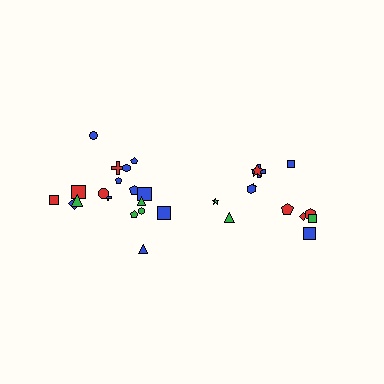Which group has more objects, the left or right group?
The left group.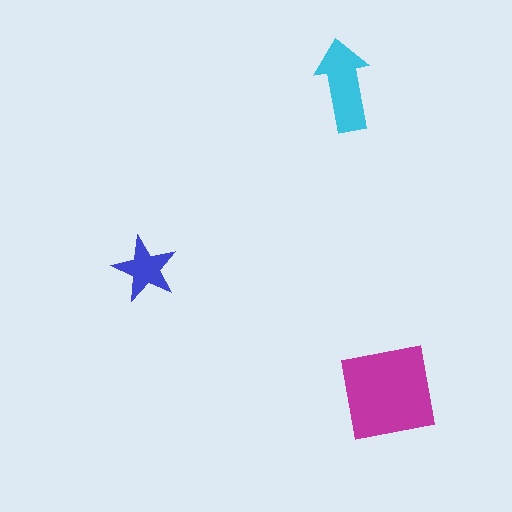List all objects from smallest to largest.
The blue star, the cyan arrow, the magenta square.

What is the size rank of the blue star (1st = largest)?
3rd.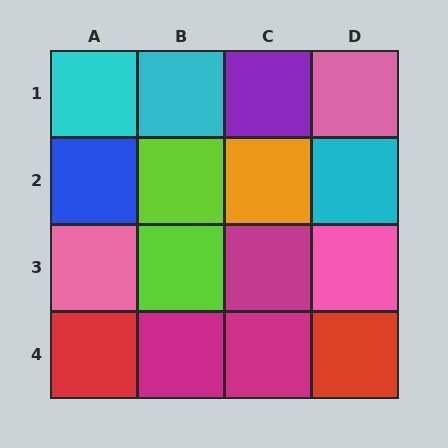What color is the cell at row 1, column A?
Cyan.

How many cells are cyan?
3 cells are cyan.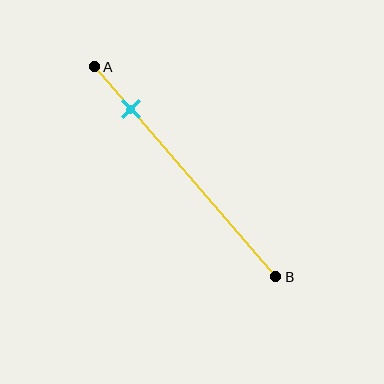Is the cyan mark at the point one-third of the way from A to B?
No, the mark is at about 20% from A, not at the 33% one-third point.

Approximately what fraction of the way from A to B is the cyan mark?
The cyan mark is approximately 20% of the way from A to B.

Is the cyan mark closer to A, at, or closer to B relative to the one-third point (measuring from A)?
The cyan mark is closer to point A than the one-third point of segment AB.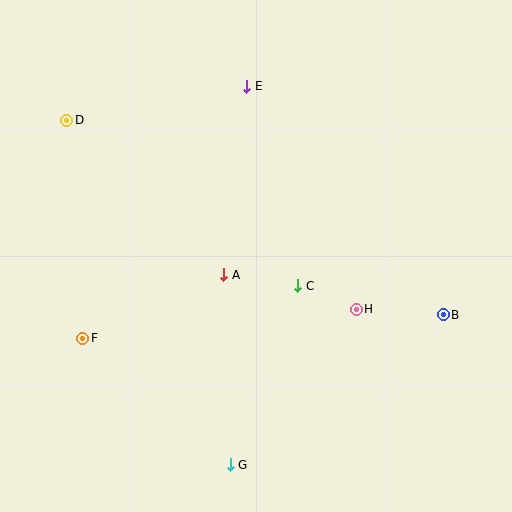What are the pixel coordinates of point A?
Point A is at (224, 275).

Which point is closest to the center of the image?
Point A at (224, 275) is closest to the center.